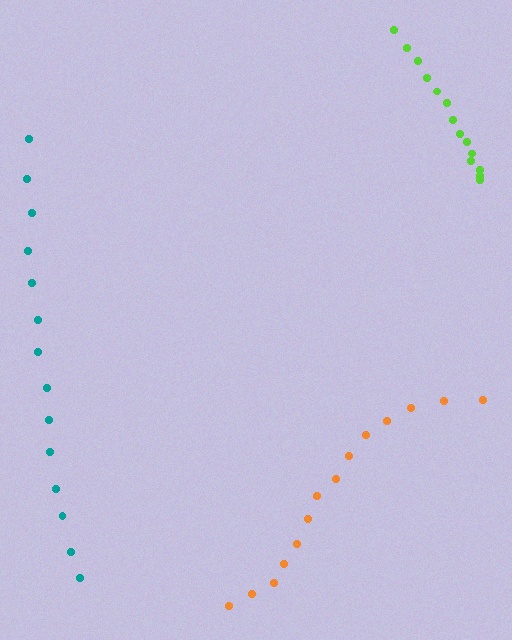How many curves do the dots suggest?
There are 3 distinct paths.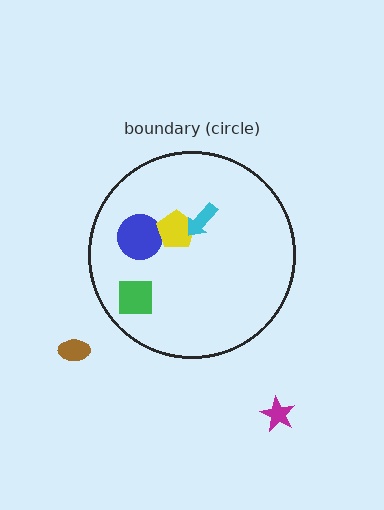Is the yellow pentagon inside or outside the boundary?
Inside.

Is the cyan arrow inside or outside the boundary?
Inside.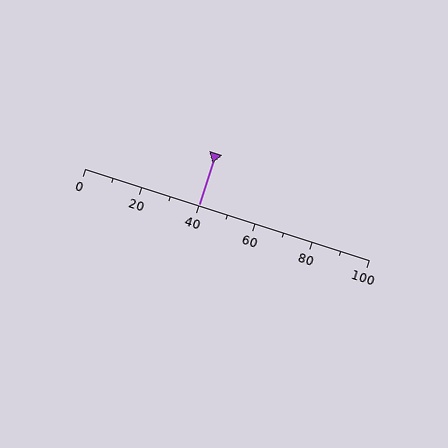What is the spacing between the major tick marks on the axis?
The major ticks are spaced 20 apart.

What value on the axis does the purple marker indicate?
The marker indicates approximately 40.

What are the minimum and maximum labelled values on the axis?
The axis runs from 0 to 100.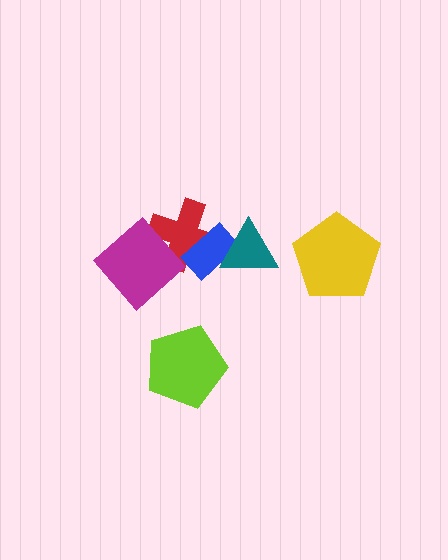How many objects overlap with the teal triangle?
1 object overlaps with the teal triangle.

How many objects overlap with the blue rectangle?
2 objects overlap with the blue rectangle.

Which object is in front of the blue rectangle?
The teal triangle is in front of the blue rectangle.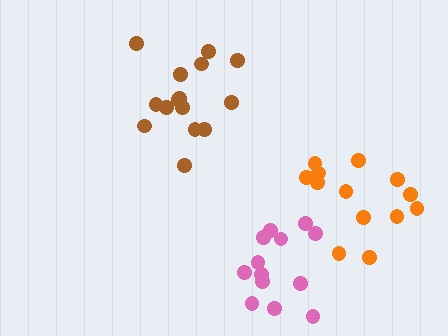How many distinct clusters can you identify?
There are 3 distinct clusters.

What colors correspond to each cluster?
The clusters are colored: pink, brown, orange.